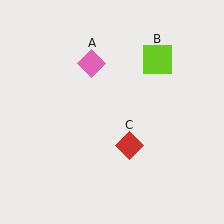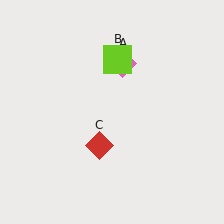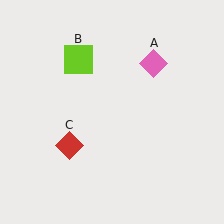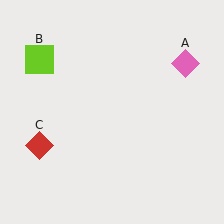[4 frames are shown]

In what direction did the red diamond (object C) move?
The red diamond (object C) moved left.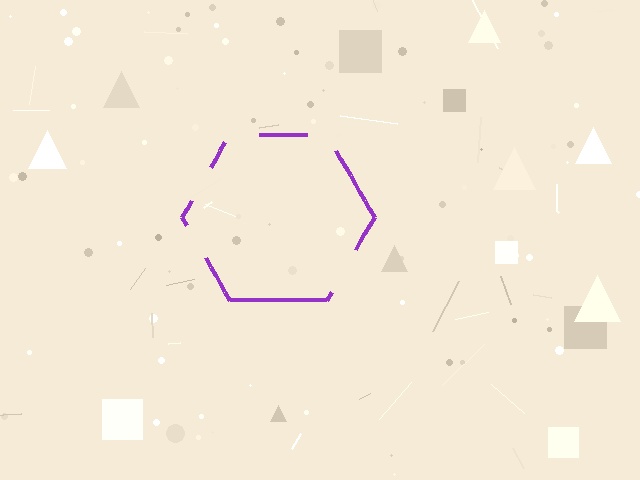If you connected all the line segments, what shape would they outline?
They would outline a hexagon.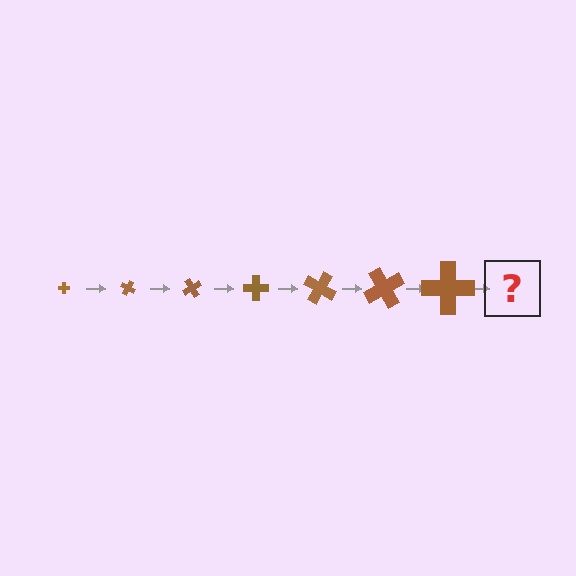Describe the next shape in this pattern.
It should be a cross, larger than the previous one and rotated 210 degrees from the start.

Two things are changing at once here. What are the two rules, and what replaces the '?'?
The two rules are that the cross grows larger each step and it rotates 30 degrees each step. The '?' should be a cross, larger than the previous one and rotated 210 degrees from the start.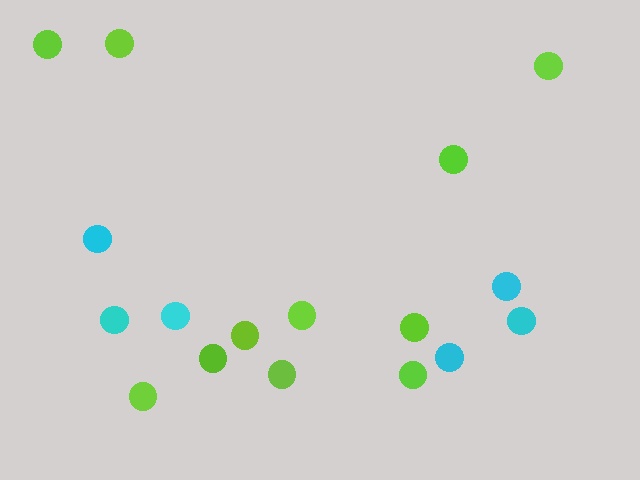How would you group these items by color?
There are 2 groups: one group of cyan circles (6) and one group of lime circles (11).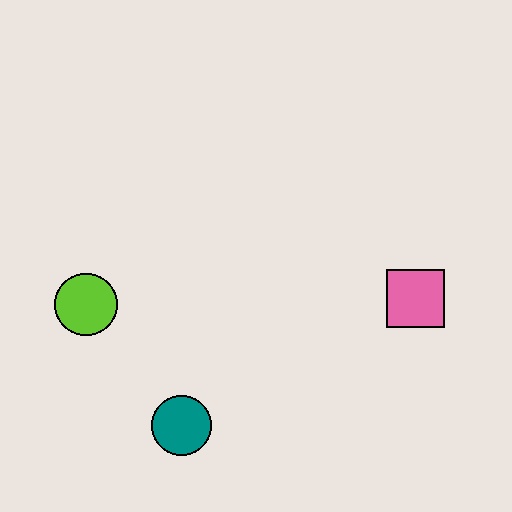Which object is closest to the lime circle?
The teal circle is closest to the lime circle.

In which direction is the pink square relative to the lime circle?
The pink square is to the right of the lime circle.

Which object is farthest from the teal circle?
The pink square is farthest from the teal circle.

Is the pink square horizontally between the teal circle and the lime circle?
No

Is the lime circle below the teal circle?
No